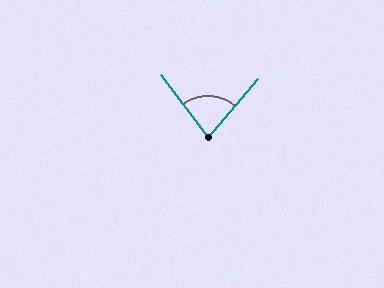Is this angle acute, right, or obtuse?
It is acute.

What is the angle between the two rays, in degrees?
Approximately 78 degrees.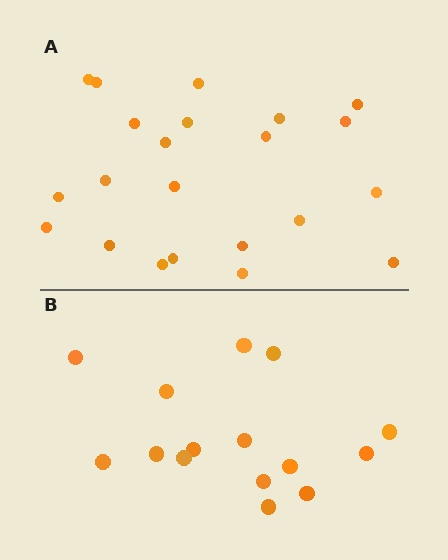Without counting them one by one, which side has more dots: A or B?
Region A (the top region) has more dots.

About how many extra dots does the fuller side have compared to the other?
Region A has roughly 8 or so more dots than region B.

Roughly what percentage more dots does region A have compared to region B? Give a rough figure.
About 45% more.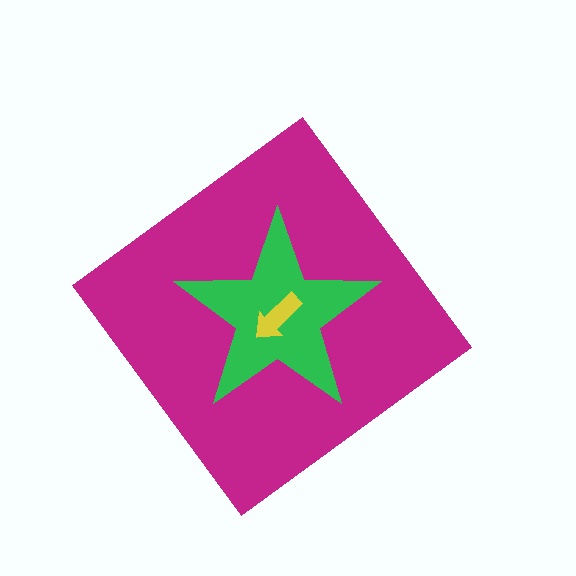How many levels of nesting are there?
3.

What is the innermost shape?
The yellow arrow.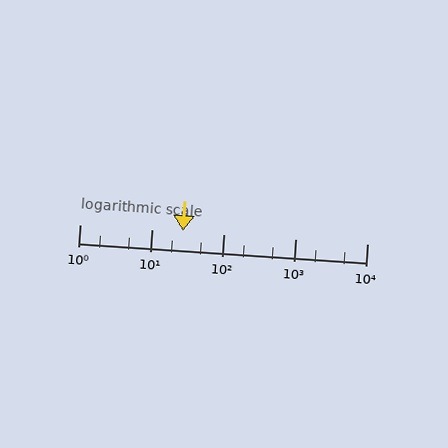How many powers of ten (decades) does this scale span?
The scale spans 4 decades, from 1 to 10000.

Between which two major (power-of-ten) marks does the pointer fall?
The pointer is between 10 and 100.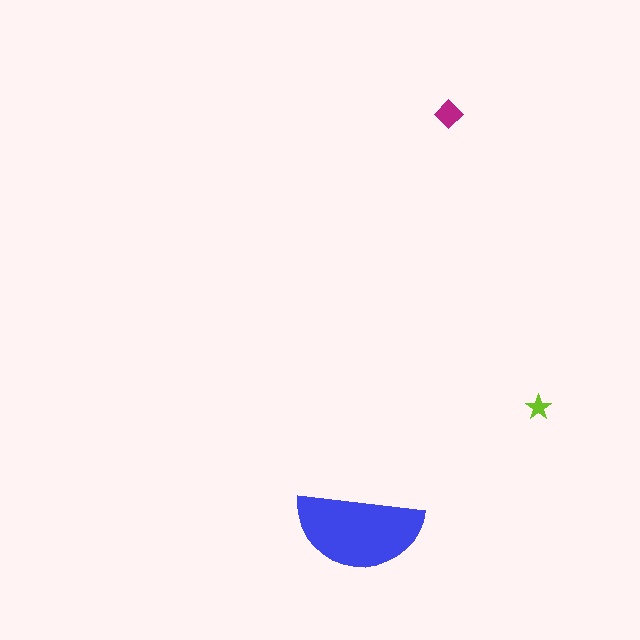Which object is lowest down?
The blue semicircle is bottommost.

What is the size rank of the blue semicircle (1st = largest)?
1st.